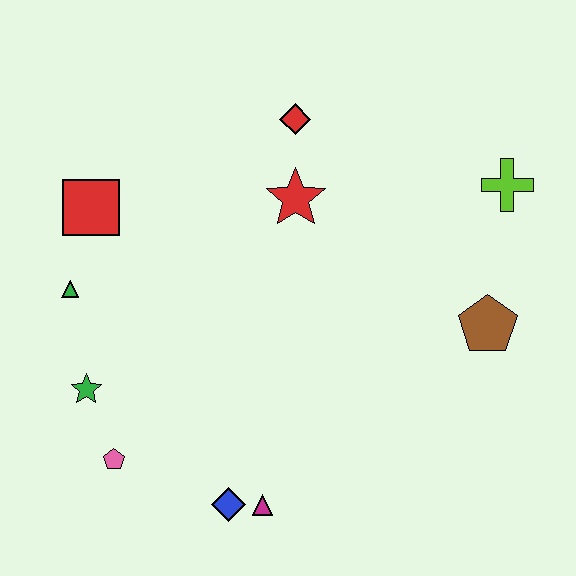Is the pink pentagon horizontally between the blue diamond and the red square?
Yes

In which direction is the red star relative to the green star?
The red star is to the right of the green star.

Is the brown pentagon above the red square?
No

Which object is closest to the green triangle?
The red square is closest to the green triangle.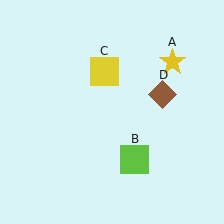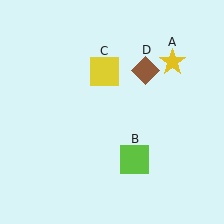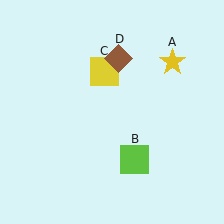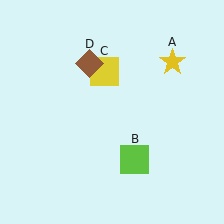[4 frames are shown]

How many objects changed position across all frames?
1 object changed position: brown diamond (object D).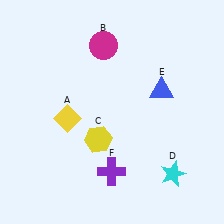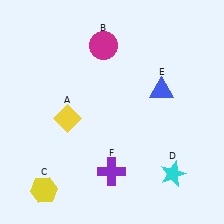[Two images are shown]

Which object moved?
The yellow hexagon (C) moved left.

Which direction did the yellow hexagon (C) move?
The yellow hexagon (C) moved left.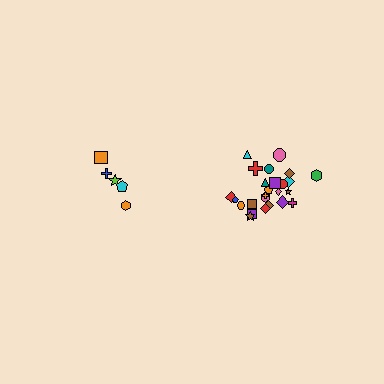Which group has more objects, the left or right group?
The right group.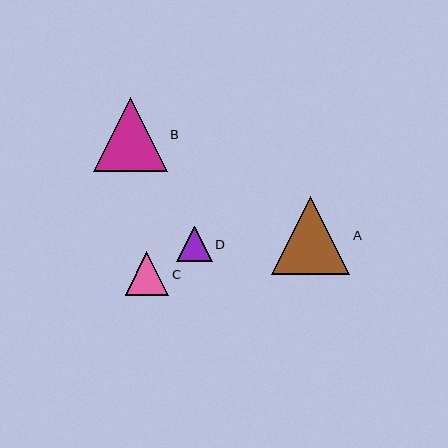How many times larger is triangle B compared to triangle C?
Triangle B is approximately 1.7 times the size of triangle C.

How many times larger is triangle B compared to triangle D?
Triangle B is approximately 2.1 times the size of triangle D.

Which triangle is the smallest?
Triangle D is the smallest with a size of approximately 35 pixels.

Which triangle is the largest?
Triangle A is the largest with a size of approximately 78 pixels.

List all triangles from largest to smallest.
From largest to smallest: A, B, C, D.